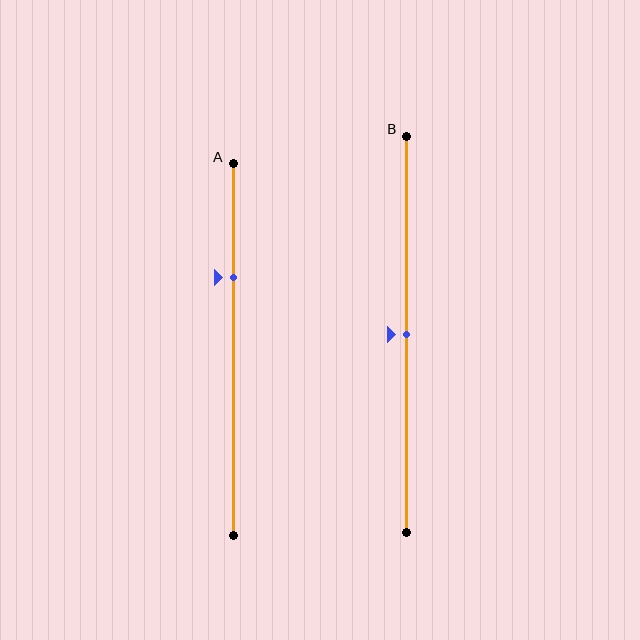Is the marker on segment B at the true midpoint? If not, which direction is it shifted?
Yes, the marker on segment B is at the true midpoint.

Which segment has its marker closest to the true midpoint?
Segment B has its marker closest to the true midpoint.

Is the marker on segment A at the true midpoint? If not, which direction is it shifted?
No, the marker on segment A is shifted upward by about 19% of the segment length.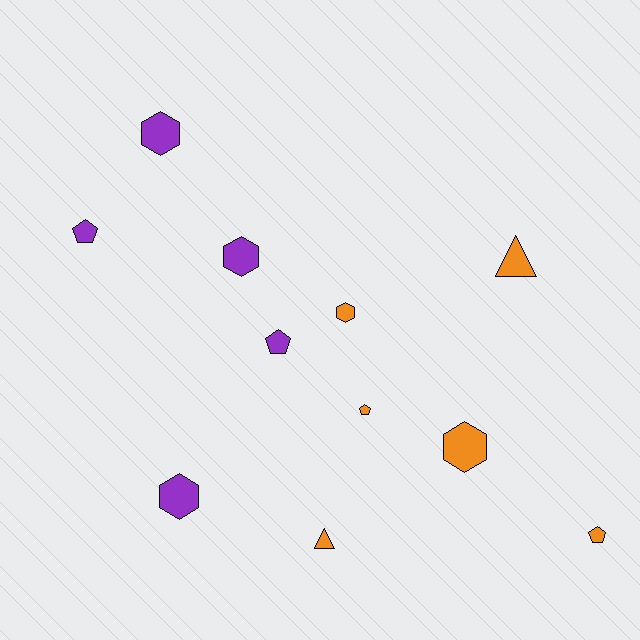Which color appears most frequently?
Orange, with 6 objects.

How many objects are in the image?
There are 11 objects.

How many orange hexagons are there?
There are 2 orange hexagons.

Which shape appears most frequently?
Hexagon, with 5 objects.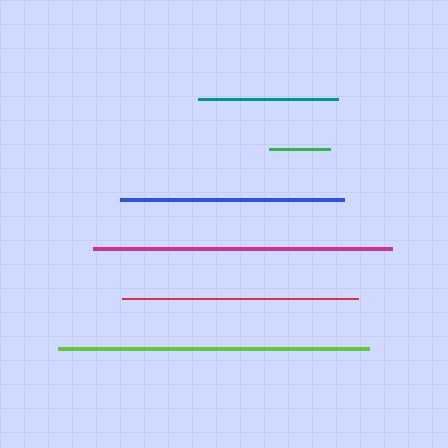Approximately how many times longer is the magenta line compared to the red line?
The magenta line is approximately 1.3 times the length of the red line.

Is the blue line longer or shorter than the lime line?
The lime line is longer than the blue line.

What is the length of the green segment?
The green segment is approximately 61 pixels long.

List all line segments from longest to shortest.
From longest to shortest: lime, magenta, red, blue, teal, green.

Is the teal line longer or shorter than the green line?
The teal line is longer than the green line.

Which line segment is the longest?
The lime line is the longest at approximately 311 pixels.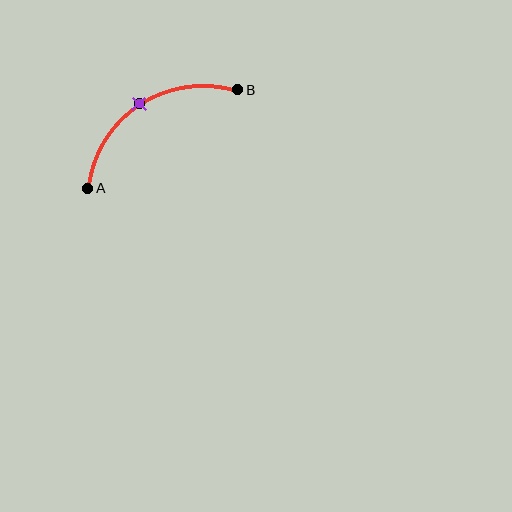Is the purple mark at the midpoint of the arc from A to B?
Yes. The purple mark lies on the arc at equal arc-length from both A and B — it is the arc midpoint.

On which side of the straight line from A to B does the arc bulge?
The arc bulges above the straight line connecting A and B.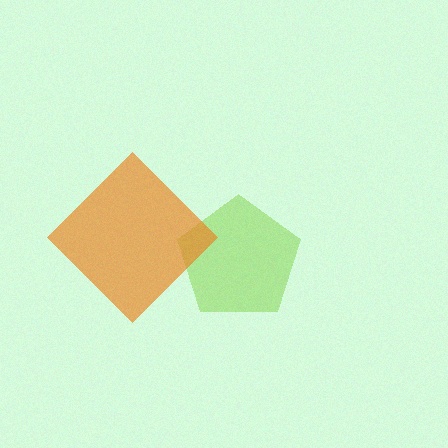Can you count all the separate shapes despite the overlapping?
Yes, there are 2 separate shapes.